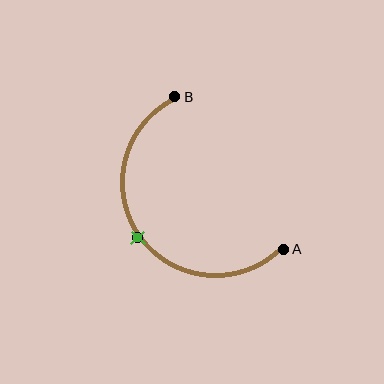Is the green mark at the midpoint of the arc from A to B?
Yes. The green mark lies on the arc at equal arc-length from both A and B — it is the arc midpoint.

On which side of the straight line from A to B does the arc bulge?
The arc bulges below and to the left of the straight line connecting A and B.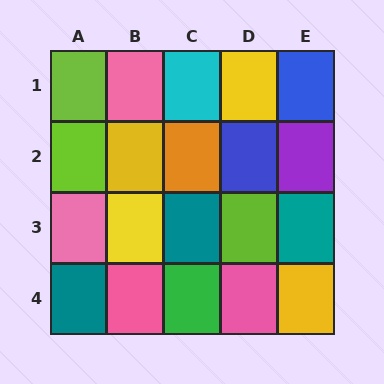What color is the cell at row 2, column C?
Orange.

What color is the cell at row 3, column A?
Pink.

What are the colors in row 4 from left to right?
Teal, pink, green, pink, yellow.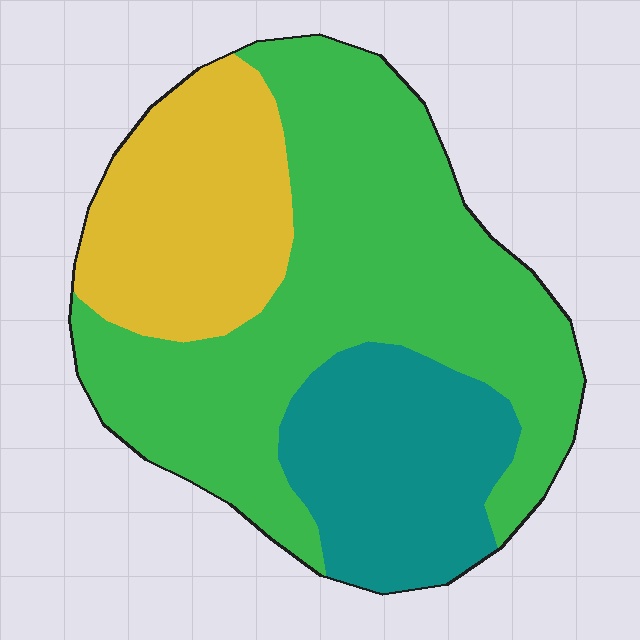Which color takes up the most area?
Green, at roughly 55%.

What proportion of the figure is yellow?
Yellow covers 23% of the figure.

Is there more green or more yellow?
Green.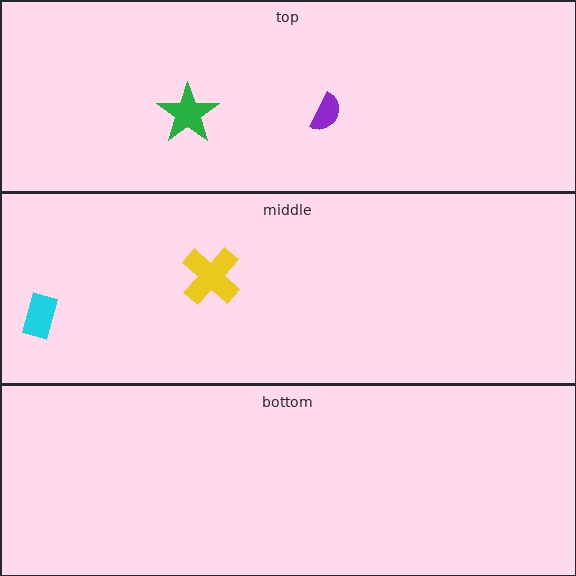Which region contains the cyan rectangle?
The middle region.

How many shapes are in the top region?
2.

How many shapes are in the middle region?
2.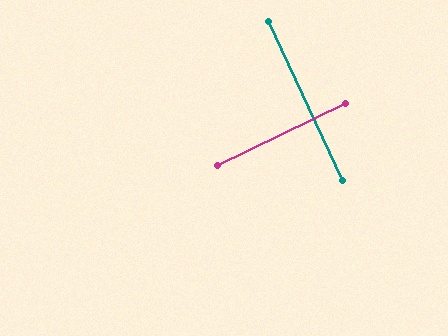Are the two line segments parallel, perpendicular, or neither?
Perpendicular — they meet at approximately 89°.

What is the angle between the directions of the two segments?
Approximately 89 degrees.